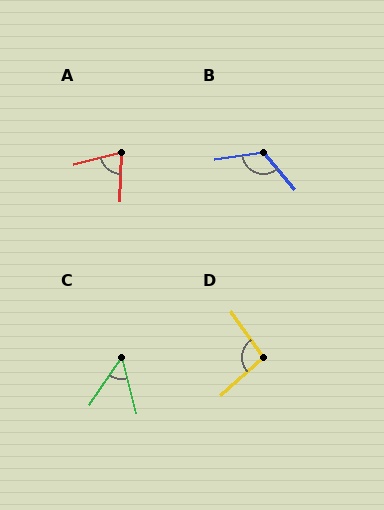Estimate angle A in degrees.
Approximately 74 degrees.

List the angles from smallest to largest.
C (49°), A (74°), D (96°), B (122°).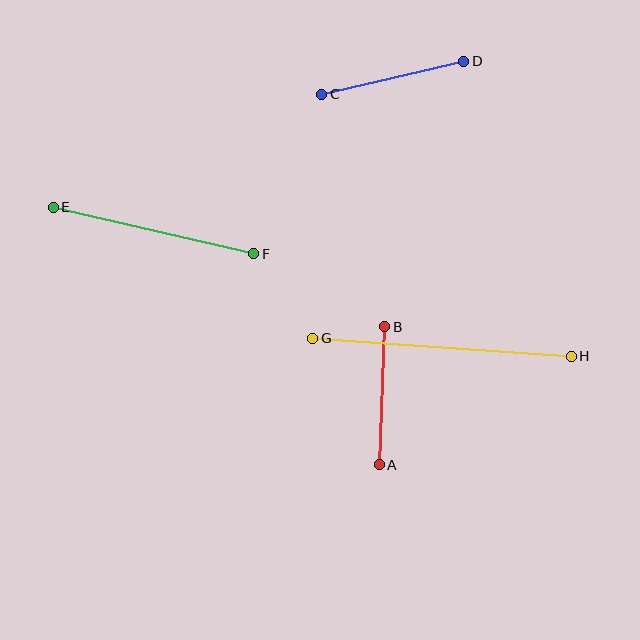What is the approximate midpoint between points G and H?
The midpoint is at approximately (442, 347) pixels.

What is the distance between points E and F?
The distance is approximately 206 pixels.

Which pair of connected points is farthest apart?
Points G and H are farthest apart.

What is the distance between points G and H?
The distance is approximately 259 pixels.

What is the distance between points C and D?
The distance is approximately 146 pixels.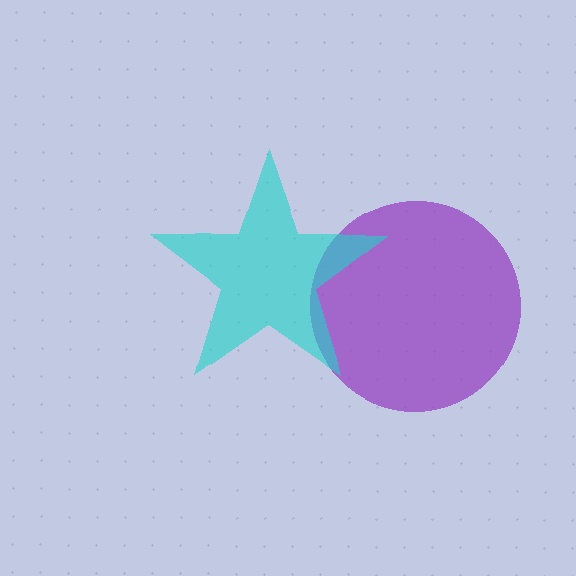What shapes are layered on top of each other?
The layered shapes are: a purple circle, a cyan star.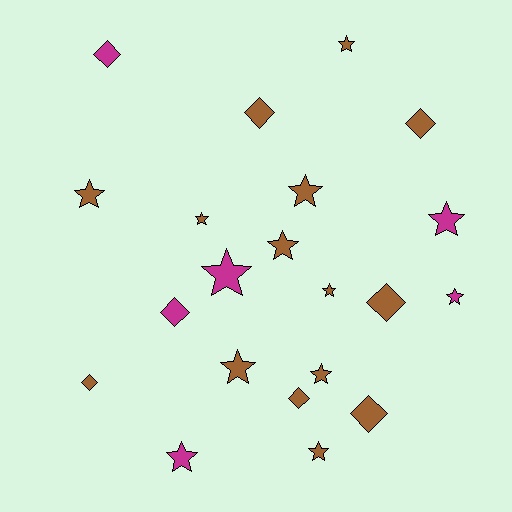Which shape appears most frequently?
Star, with 13 objects.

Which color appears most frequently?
Brown, with 15 objects.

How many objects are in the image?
There are 21 objects.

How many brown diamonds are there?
There are 6 brown diamonds.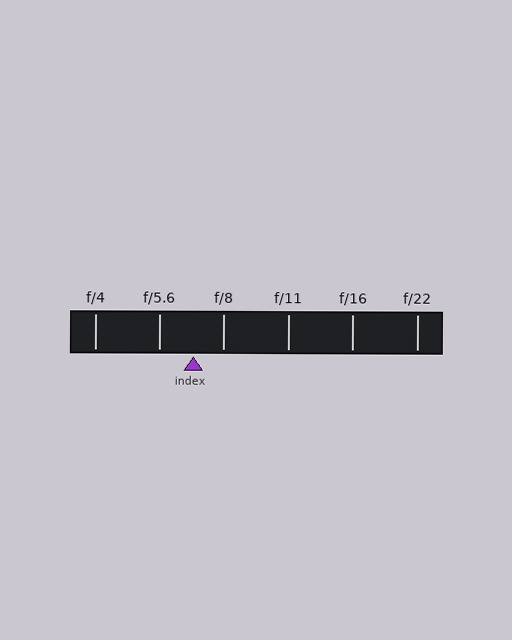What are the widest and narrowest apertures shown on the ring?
The widest aperture shown is f/4 and the narrowest is f/22.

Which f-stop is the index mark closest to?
The index mark is closest to f/8.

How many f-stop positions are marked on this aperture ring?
There are 6 f-stop positions marked.